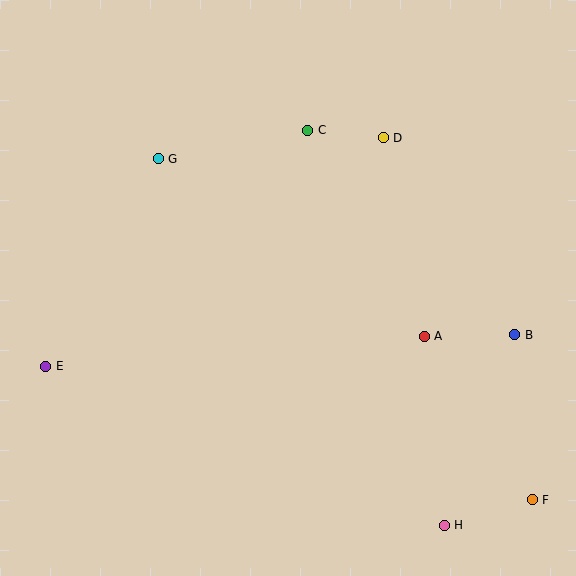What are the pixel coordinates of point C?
Point C is at (308, 130).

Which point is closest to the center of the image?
Point A at (424, 336) is closest to the center.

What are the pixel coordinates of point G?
Point G is at (158, 159).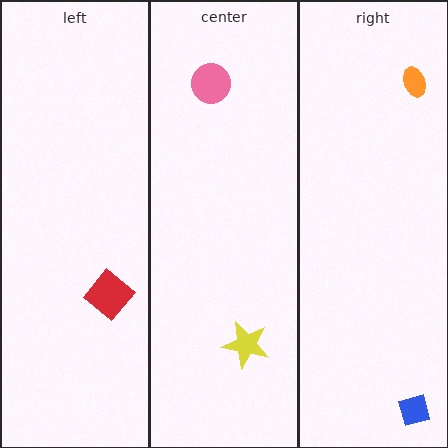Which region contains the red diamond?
The left region.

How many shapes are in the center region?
2.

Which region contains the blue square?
The right region.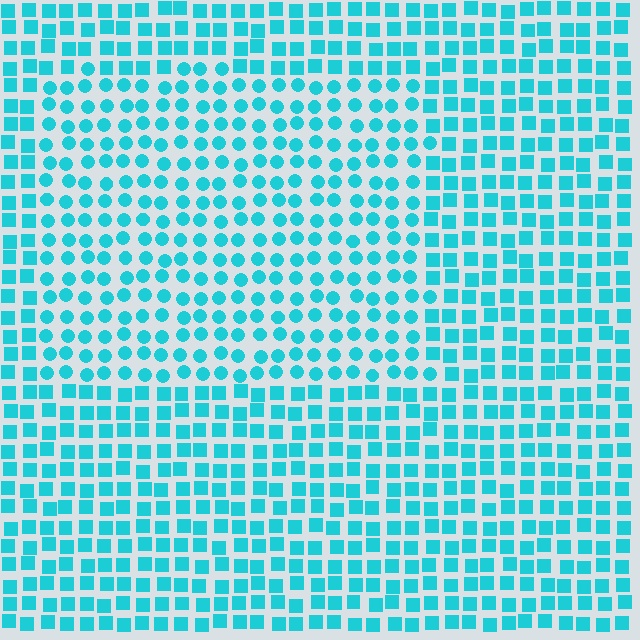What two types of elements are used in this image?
The image uses circles inside the rectangle region and squares outside it.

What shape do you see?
I see a rectangle.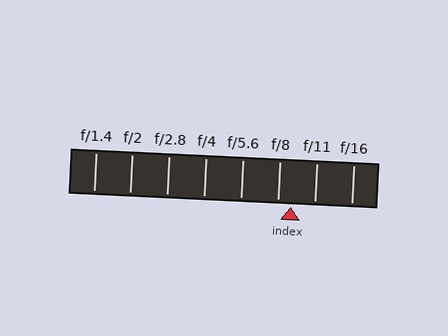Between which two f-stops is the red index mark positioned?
The index mark is between f/8 and f/11.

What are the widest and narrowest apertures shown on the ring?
The widest aperture shown is f/1.4 and the narrowest is f/16.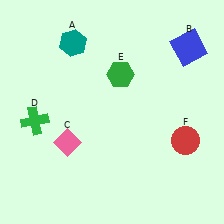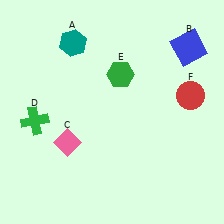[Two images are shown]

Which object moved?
The red circle (F) moved up.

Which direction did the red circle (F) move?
The red circle (F) moved up.